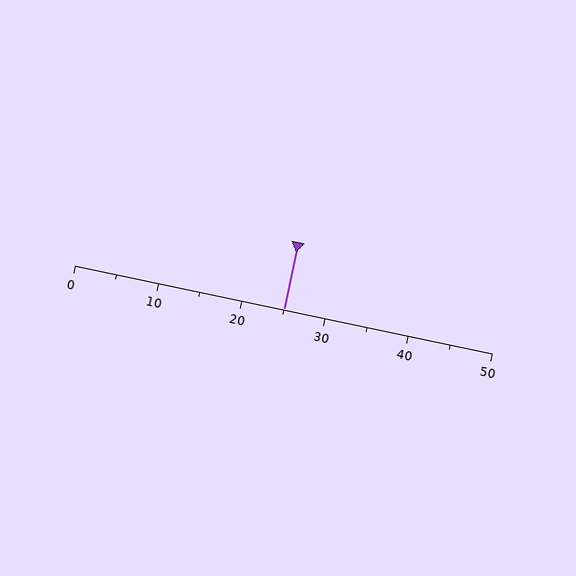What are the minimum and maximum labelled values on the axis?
The axis runs from 0 to 50.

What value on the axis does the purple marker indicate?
The marker indicates approximately 25.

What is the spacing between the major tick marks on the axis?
The major ticks are spaced 10 apart.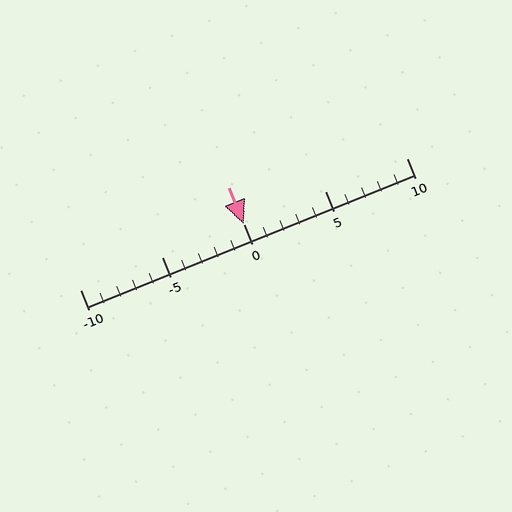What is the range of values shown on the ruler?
The ruler shows values from -10 to 10.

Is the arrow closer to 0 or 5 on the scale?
The arrow is closer to 0.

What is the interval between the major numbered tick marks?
The major tick marks are spaced 5 units apart.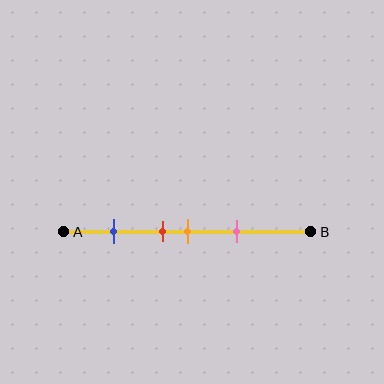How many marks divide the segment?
There are 4 marks dividing the segment.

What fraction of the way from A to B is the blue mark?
The blue mark is approximately 20% (0.2) of the way from A to B.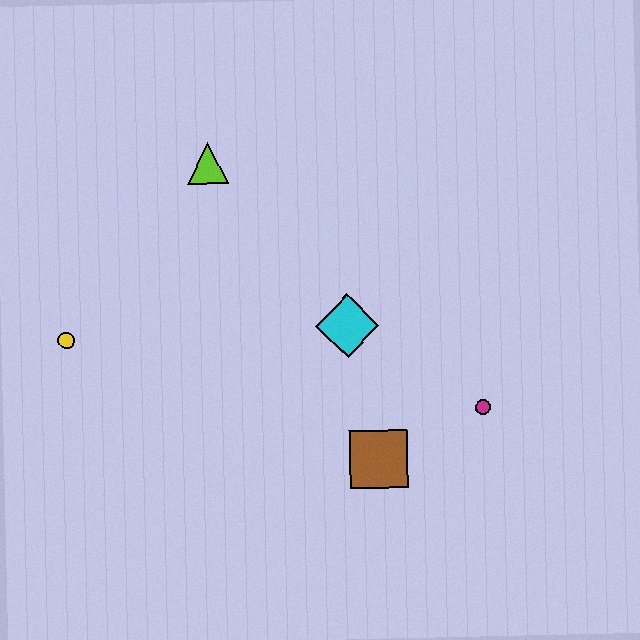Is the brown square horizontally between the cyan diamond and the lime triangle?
No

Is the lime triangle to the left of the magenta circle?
Yes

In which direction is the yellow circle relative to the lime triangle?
The yellow circle is below the lime triangle.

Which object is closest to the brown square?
The magenta circle is closest to the brown square.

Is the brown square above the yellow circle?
No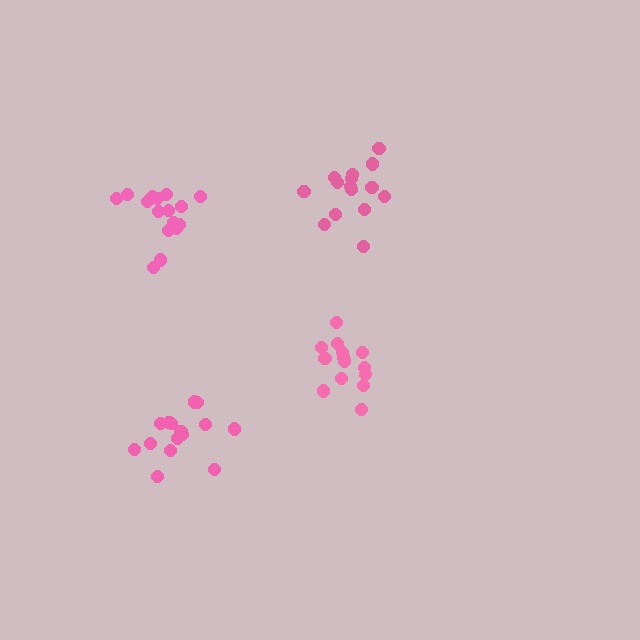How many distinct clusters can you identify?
There are 4 distinct clusters.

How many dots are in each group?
Group 1: 15 dots, Group 2: 15 dots, Group 3: 14 dots, Group 4: 16 dots (60 total).